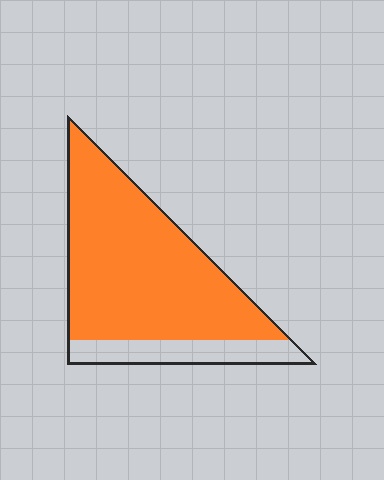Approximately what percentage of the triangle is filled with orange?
Approximately 80%.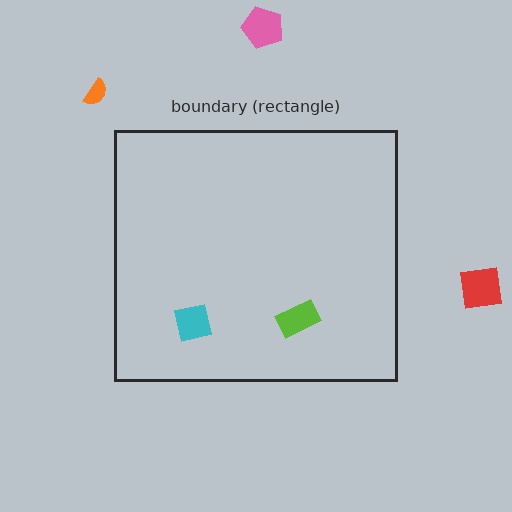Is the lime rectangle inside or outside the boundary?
Inside.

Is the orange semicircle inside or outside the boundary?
Outside.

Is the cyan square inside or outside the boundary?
Inside.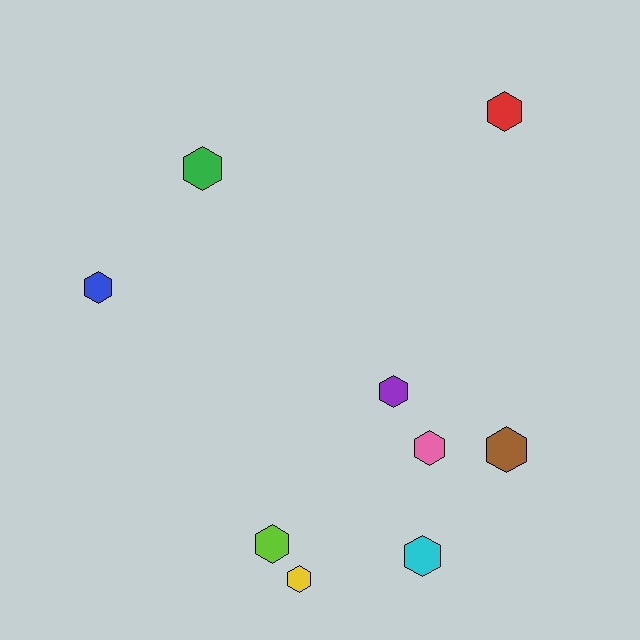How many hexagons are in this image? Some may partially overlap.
There are 9 hexagons.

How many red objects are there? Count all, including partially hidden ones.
There is 1 red object.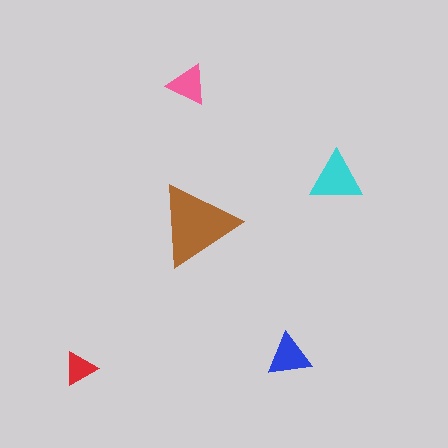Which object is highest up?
The pink triangle is topmost.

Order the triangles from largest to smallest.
the brown one, the cyan one, the blue one, the pink one, the red one.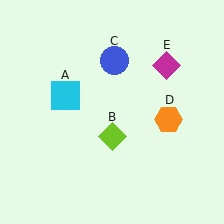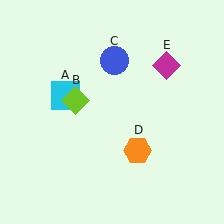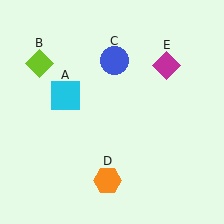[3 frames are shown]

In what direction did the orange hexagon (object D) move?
The orange hexagon (object D) moved down and to the left.